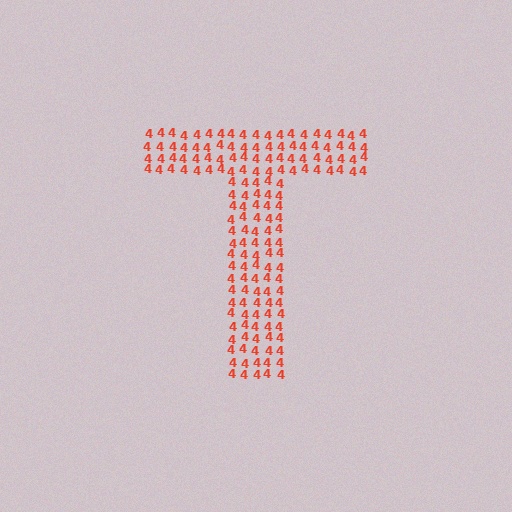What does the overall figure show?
The overall figure shows the letter T.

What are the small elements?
The small elements are digit 4's.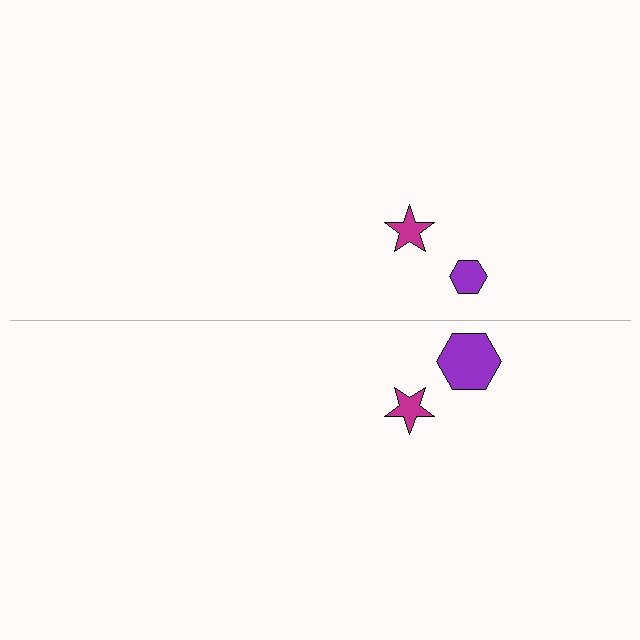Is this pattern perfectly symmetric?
No, the pattern is not perfectly symmetric. The purple hexagon on the bottom side has a different size than its mirror counterpart.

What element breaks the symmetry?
The purple hexagon on the bottom side has a different size than its mirror counterpart.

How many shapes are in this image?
There are 4 shapes in this image.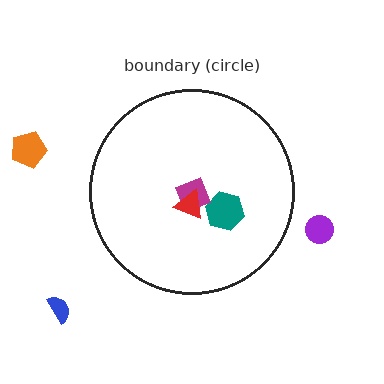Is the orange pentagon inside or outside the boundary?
Outside.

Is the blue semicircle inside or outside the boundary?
Outside.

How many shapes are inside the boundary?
3 inside, 3 outside.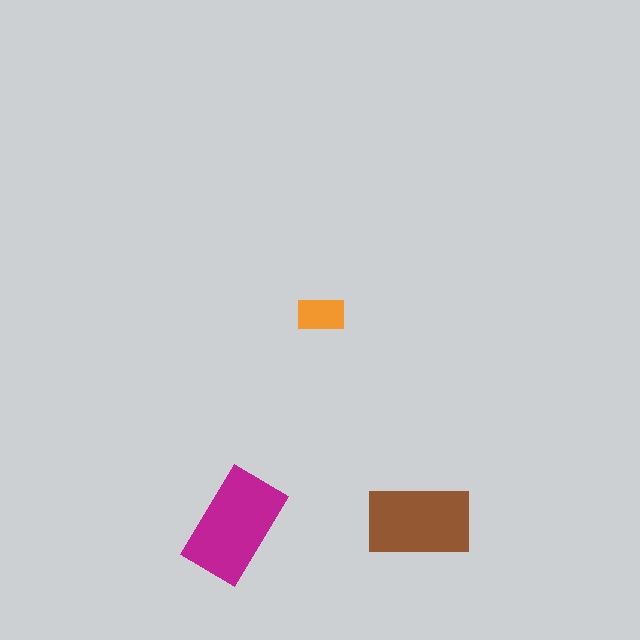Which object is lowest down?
The magenta rectangle is bottommost.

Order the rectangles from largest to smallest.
the magenta one, the brown one, the orange one.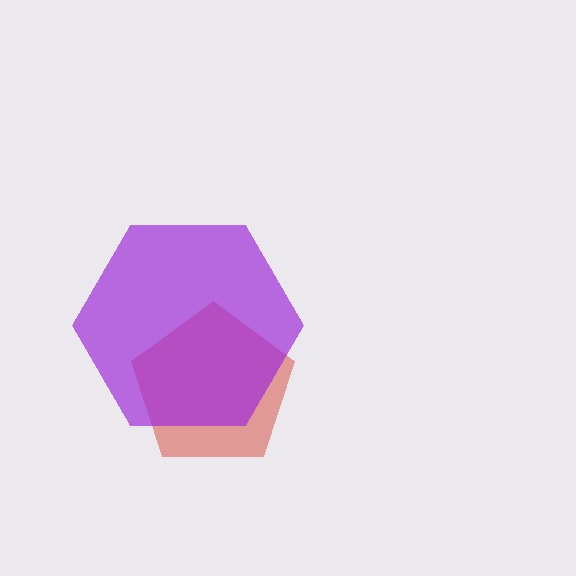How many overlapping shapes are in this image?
There are 2 overlapping shapes in the image.